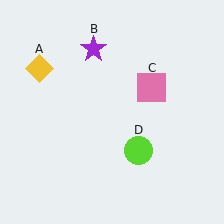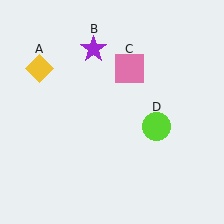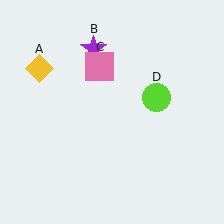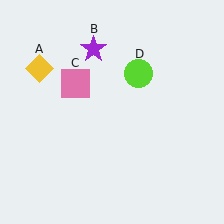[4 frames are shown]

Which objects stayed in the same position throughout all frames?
Yellow diamond (object A) and purple star (object B) remained stationary.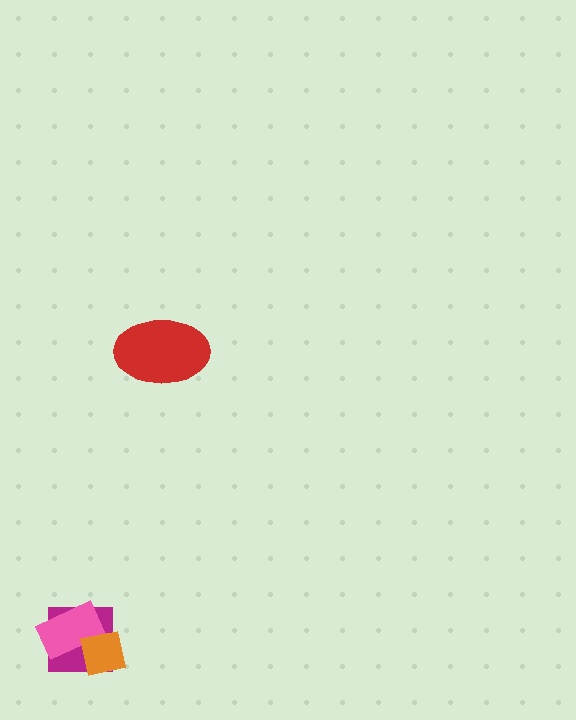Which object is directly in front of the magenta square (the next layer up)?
The pink rectangle is directly in front of the magenta square.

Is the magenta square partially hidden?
Yes, it is partially covered by another shape.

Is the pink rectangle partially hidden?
Yes, it is partially covered by another shape.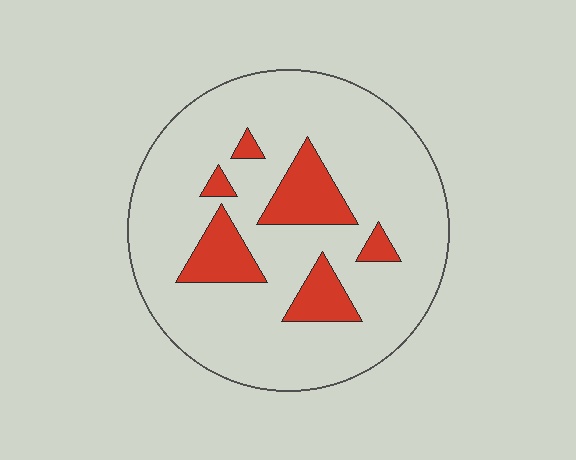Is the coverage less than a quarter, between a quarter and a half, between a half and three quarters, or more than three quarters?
Less than a quarter.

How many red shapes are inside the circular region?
6.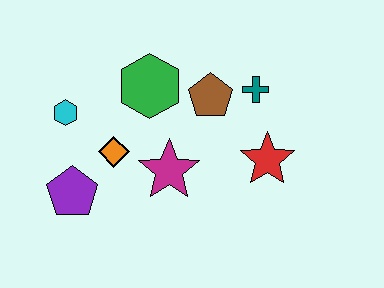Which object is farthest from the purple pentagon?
The teal cross is farthest from the purple pentagon.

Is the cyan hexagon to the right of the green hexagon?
No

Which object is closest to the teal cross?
The brown pentagon is closest to the teal cross.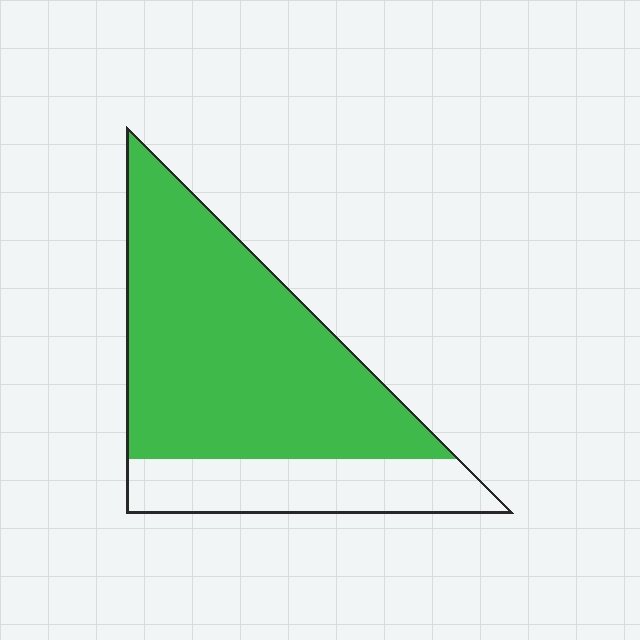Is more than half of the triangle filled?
Yes.